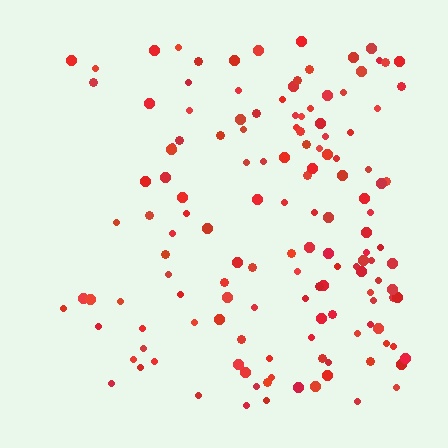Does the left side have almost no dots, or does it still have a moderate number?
Still a moderate number, just noticeably fewer than the right.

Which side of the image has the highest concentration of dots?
The right.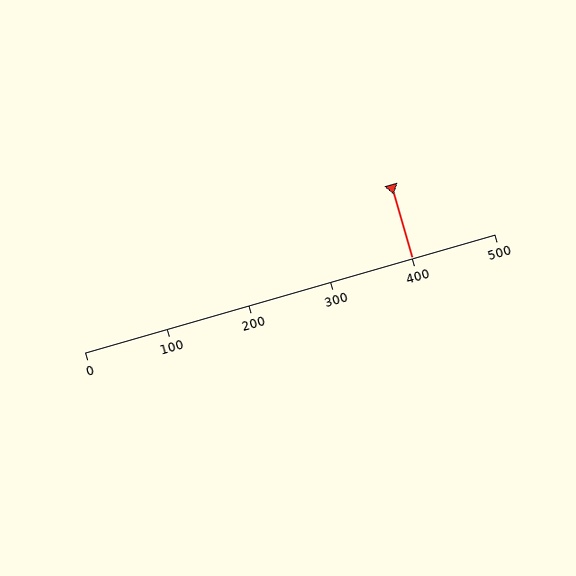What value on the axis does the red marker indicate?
The marker indicates approximately 400.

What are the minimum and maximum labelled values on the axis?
The axis runs from 0 to 500.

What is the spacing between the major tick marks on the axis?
The major ticks are spaced 100 apart.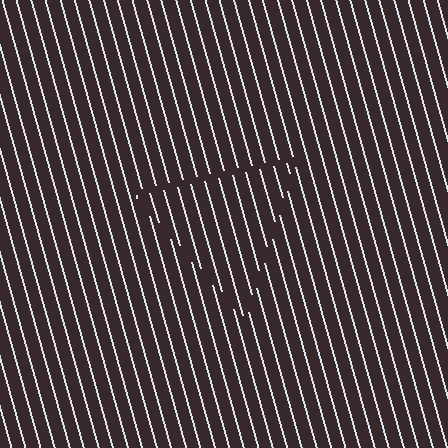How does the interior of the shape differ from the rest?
The interior of the shape contains the same grating, shifted by half a period — the contour is defined by the phase discontinuity where line-ends from the inner and outer gratings abut.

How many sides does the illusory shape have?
3 sides — the line-ends trace a triangle.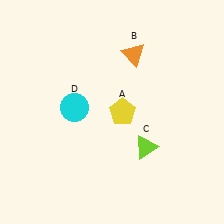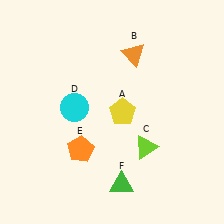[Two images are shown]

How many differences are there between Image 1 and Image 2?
There are 2 differences between the two images.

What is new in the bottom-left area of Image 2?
An orange pentagon (E) was added in the bottom-left area of Image 2.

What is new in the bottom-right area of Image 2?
A green triangle (F) was added in the bottom-right area of Image 2.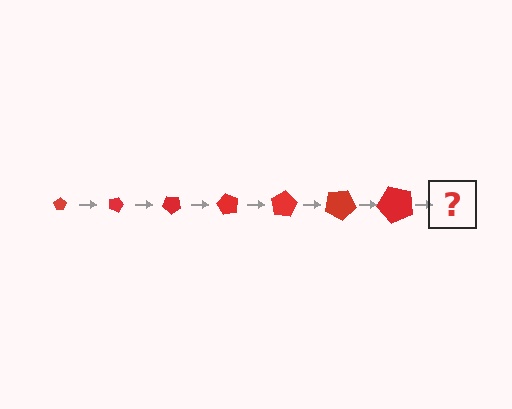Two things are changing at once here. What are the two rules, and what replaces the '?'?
The two rules are that the pentagon grows larger each step and it rotates 20 degrees each step. The '?' should be a pentagon, larger than the previous one and rotated 140 degrees from the start.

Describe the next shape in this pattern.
It should be a pentagon, larger than the previous one and rotated 140 degrees from the start.